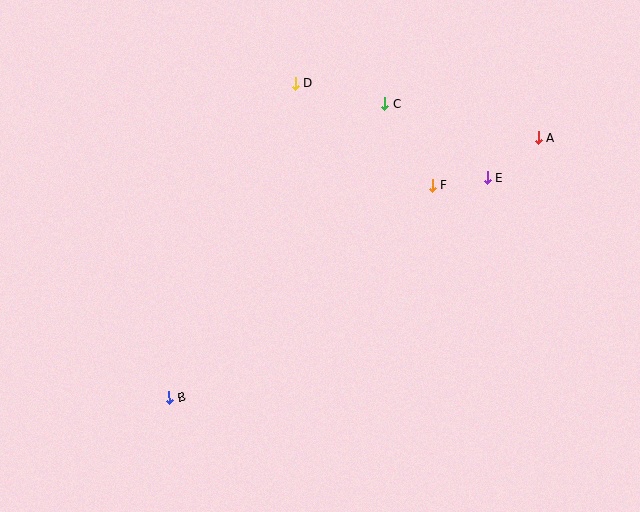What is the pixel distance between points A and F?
The distance between A and F is 116 pixels.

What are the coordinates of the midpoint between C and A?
The midpoint between C and A is at (462, 121).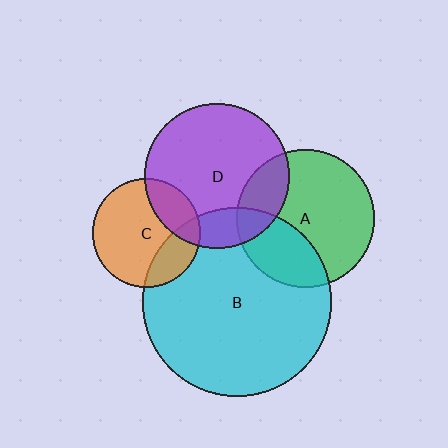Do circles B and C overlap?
Yes.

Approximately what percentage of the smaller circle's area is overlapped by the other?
Approximately 25%.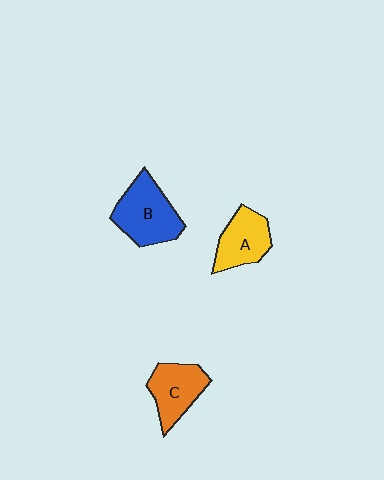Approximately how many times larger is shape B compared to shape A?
Approximately 1.3 times.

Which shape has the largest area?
Shape B (blue).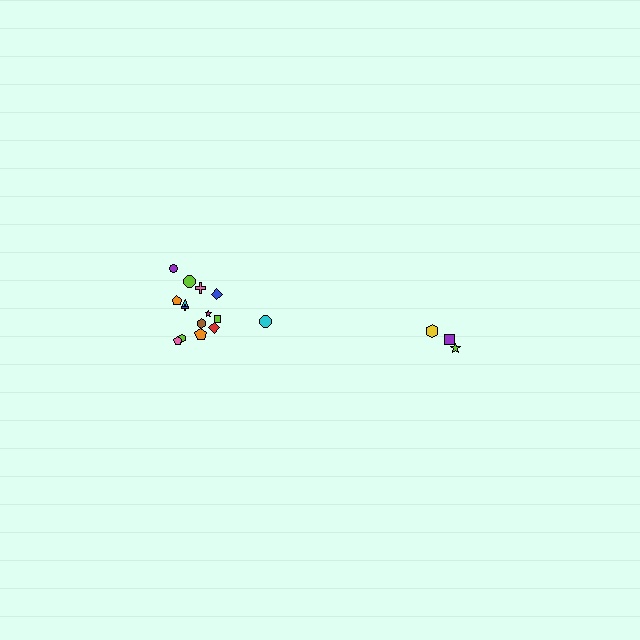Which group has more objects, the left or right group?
The left group.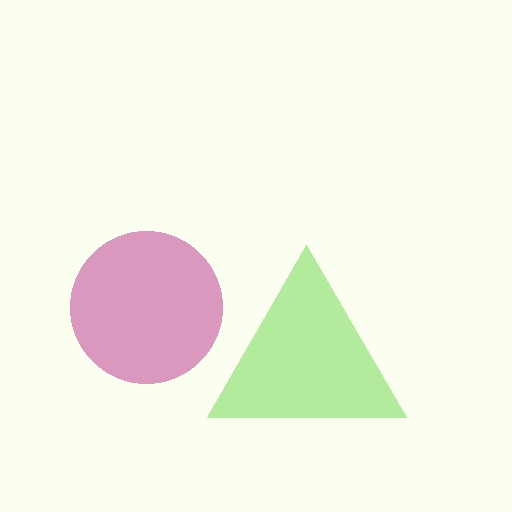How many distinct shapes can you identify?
There are 2 distinct shapes: a magenta circle, a lime triangle.